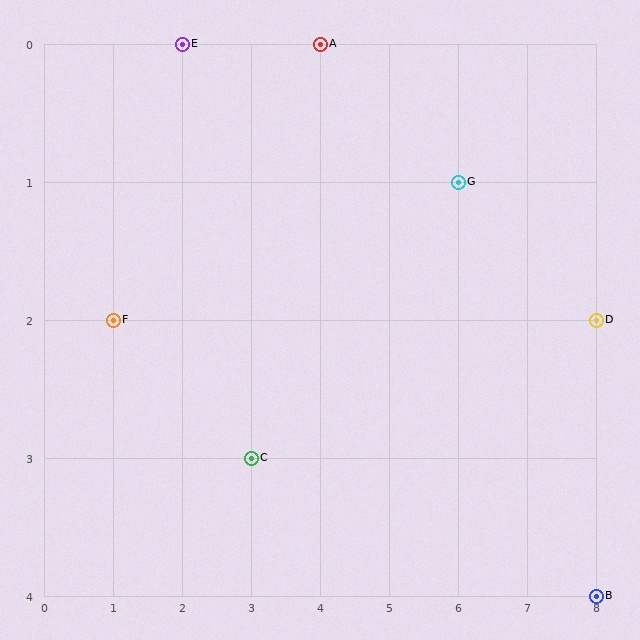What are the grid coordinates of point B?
Point B is at grid coordinates (8, 4).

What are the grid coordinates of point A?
Point A is at grid coordinates (4, 0).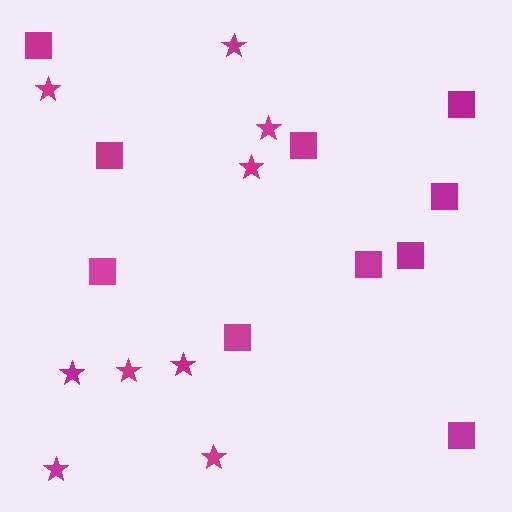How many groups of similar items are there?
There are 2 groups: one group of stars (9) and one group of squares (10).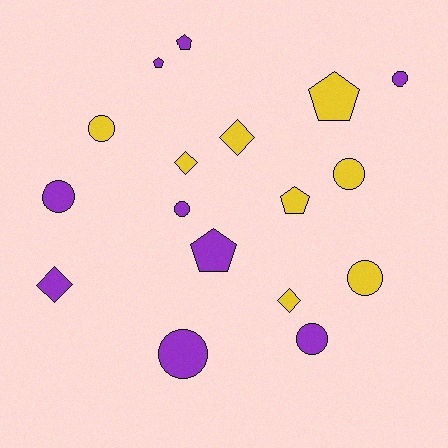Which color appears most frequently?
Purple, with 9 objects.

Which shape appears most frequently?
Circle, with 8 objects.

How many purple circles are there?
There are 5 purple circles.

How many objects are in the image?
There are 17 objects.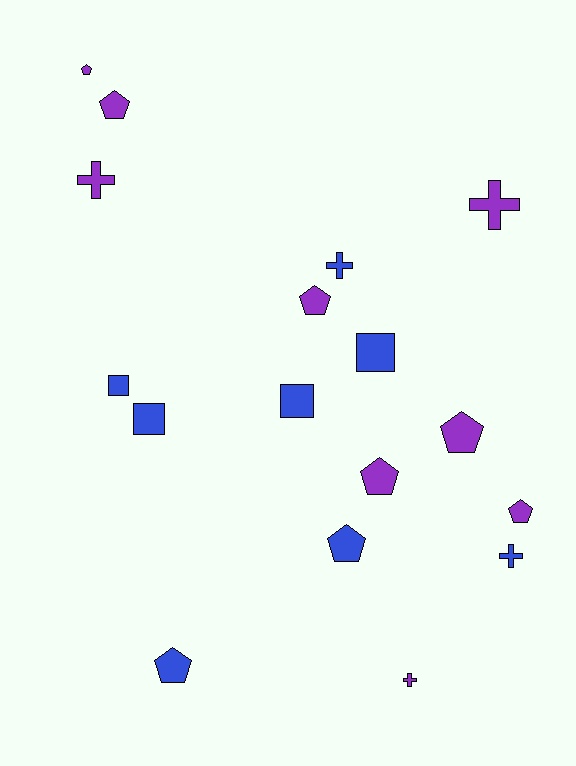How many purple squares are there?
There are no purple squares.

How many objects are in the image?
There are 17 objects.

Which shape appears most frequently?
Pentagon, with 8 objects.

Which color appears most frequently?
Purple, with 9 objects.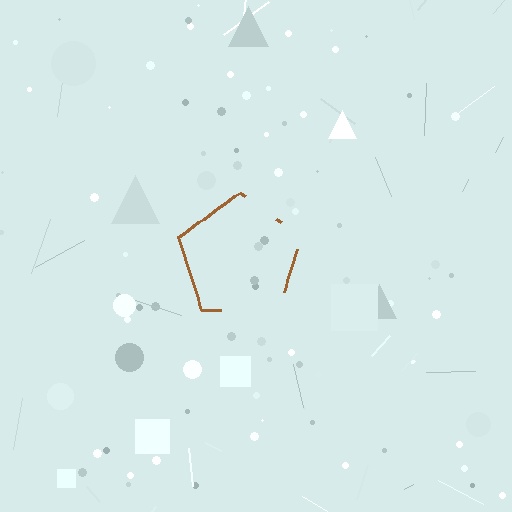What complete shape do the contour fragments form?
The contour fragments form a pentagon.